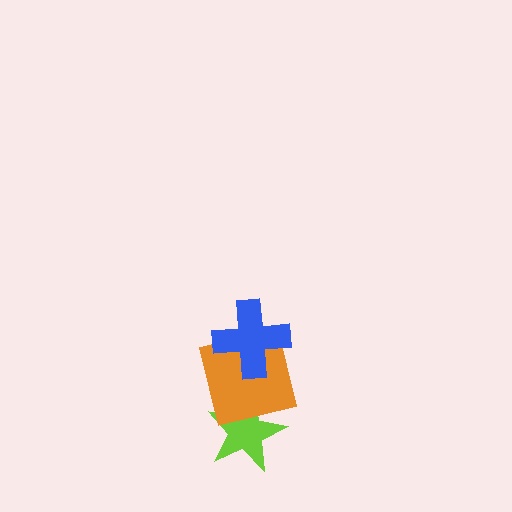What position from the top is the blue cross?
The blue cross is 1st from the top.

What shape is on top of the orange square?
The blue cross is on top of the orange square.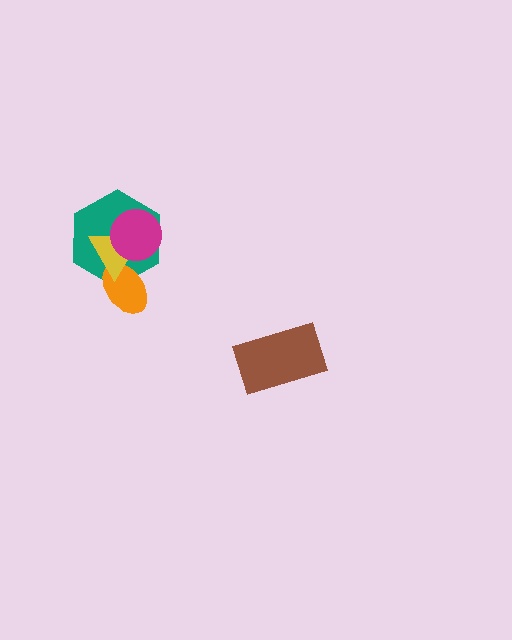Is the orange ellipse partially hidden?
Yes, it is partially covered by another shape.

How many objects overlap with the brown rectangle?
0 objects overlap with the brown rectangle.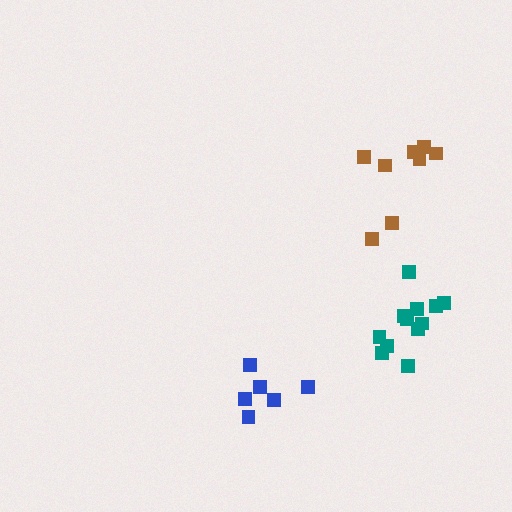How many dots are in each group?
Group 1: 8 dots, Group 2: 6 dots, Group 3: 12 dots (26 total).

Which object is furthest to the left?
The blue cluster is leftmost.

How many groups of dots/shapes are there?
There are 3 groups.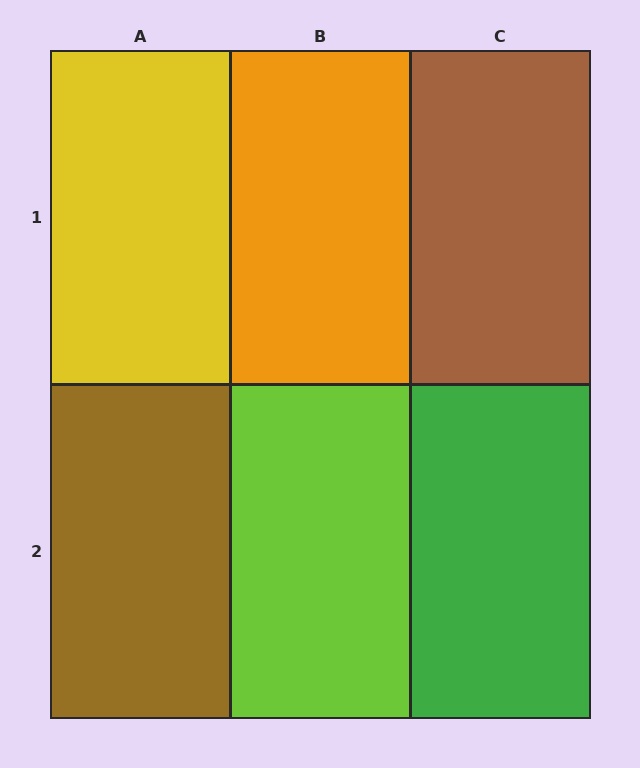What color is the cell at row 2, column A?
Brown.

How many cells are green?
1 cell is green.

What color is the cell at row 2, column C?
Green.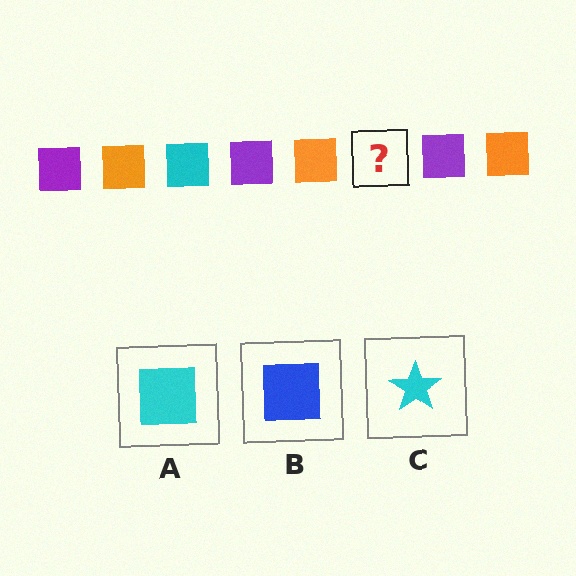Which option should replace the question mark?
Option A.